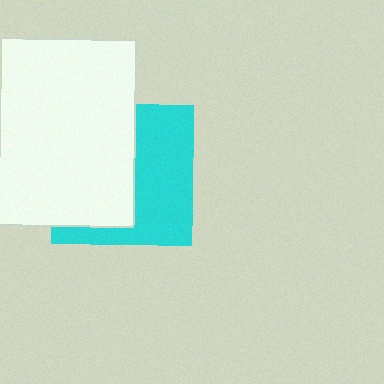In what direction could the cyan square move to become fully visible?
The cyan square could move right. That would shift it out from behind the white square entirely.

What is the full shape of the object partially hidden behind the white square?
The partially hidden object is a cyan square.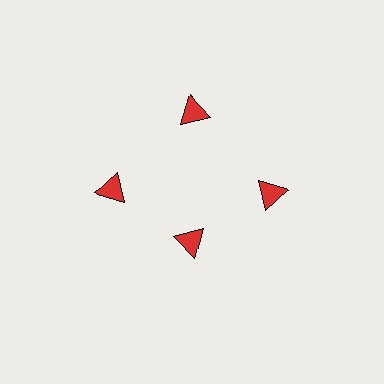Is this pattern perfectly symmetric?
No. The 4 red triangles are arranged in a ring, but one element near the 6 o'clock position is pulled inward toward the center, breaking the 4-fold rotational symmetry.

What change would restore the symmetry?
The symmetry would be restored by moving it outward, back onto the ring so that all 4 triangles sit at equal angles and equal distance from the center.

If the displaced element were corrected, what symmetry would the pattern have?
It would have 4-fold rotational symmetry — the pattern would map onto itself every 90 degrees.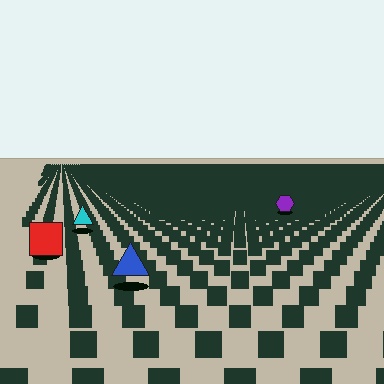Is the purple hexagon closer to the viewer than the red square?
No. The red square is closer — you can tell from the texture gradient: the ground texture is coarser near it.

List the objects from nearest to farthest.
From nearest to farthest: the blue triangle, the red square, the cyan triangle, the purple hexagon.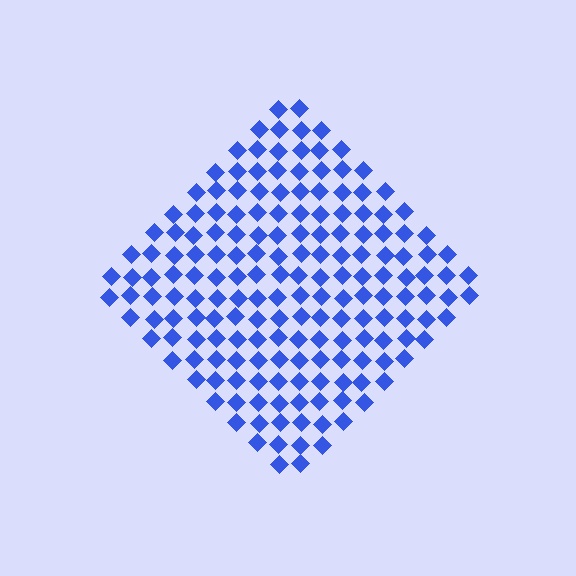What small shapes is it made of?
It is made of small diamonds.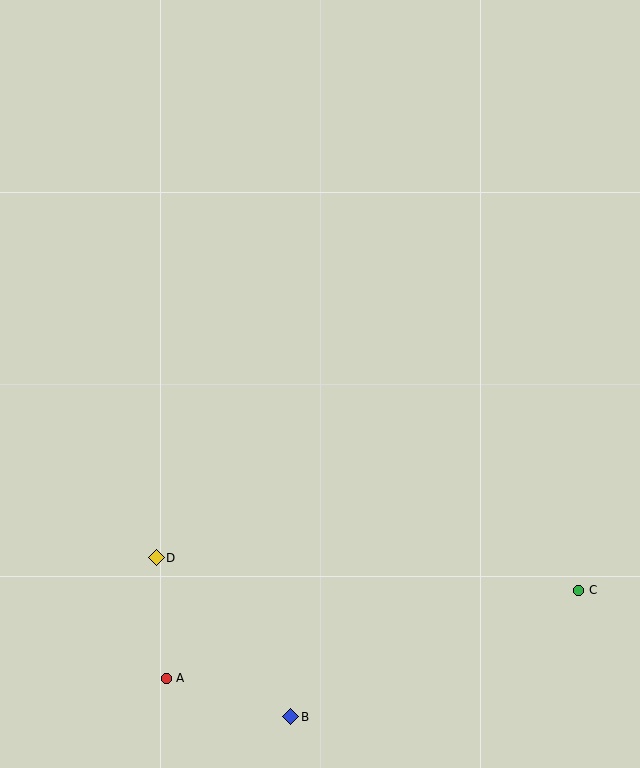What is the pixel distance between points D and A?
The distance between D and A is 121 pixels.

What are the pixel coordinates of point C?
Point C is at (579, 590).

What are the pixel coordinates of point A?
Point A is at (166, 678).